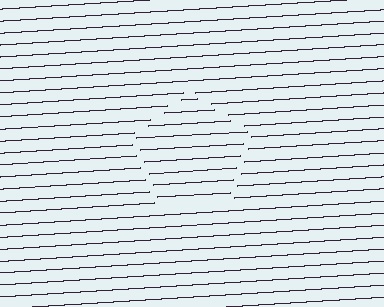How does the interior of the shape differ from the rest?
The interior of the shape contains the same grating, shifted by half a period — the contour is defined by the phase discontinuity where line-ends from the inner and outer gratings abut.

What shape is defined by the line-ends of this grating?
An illusory pentagon. The interior of the shape contains the same grating, shifted by half a period — the contour is defined by the phase discontinuity where line-ends from the inner and outer gratings abut.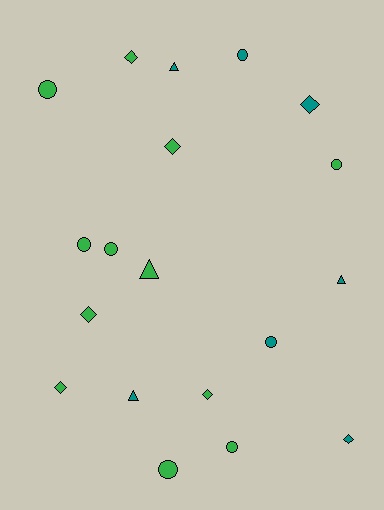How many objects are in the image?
There are 19 objects.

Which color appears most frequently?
Green, with 12 objects.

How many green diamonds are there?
There are 5 green diamonds.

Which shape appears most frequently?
Circle, with 8 objects.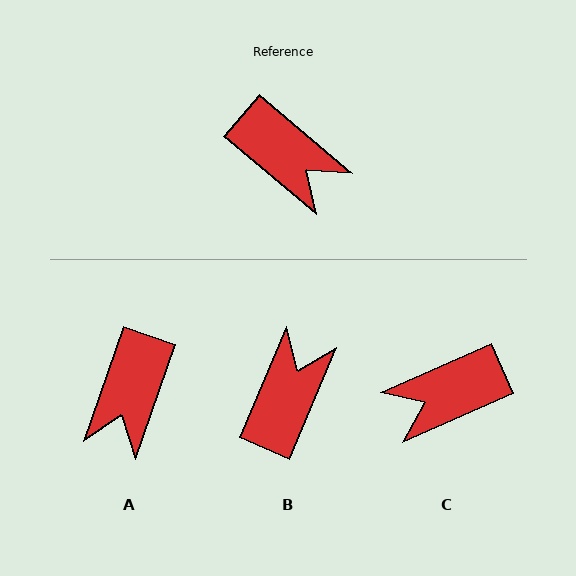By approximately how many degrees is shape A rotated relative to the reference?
Approximately 69 degrees clockwise.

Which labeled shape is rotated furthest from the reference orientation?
C, about 116 degrees away.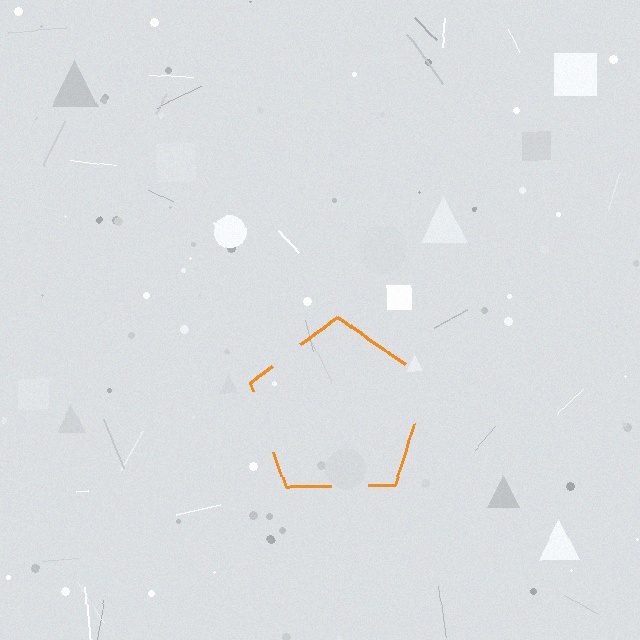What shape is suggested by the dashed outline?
The dashed outline suggests a pentagon.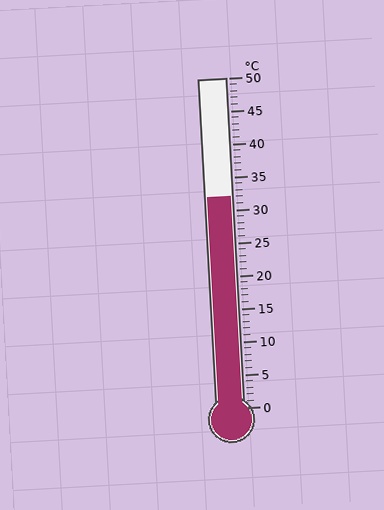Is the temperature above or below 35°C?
The temperature is below 35°C.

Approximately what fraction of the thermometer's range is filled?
The thermometer is filled to approximately 65% of its range.